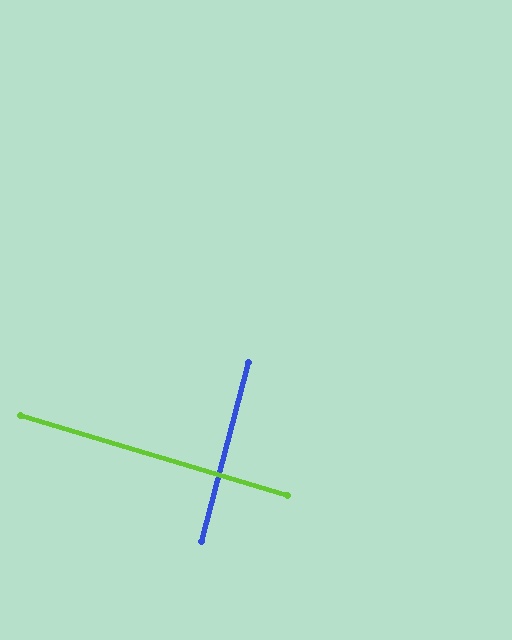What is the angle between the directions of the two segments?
Approximately 88 degrees.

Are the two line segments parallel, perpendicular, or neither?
Perpendicular — they meet at approximately 88°.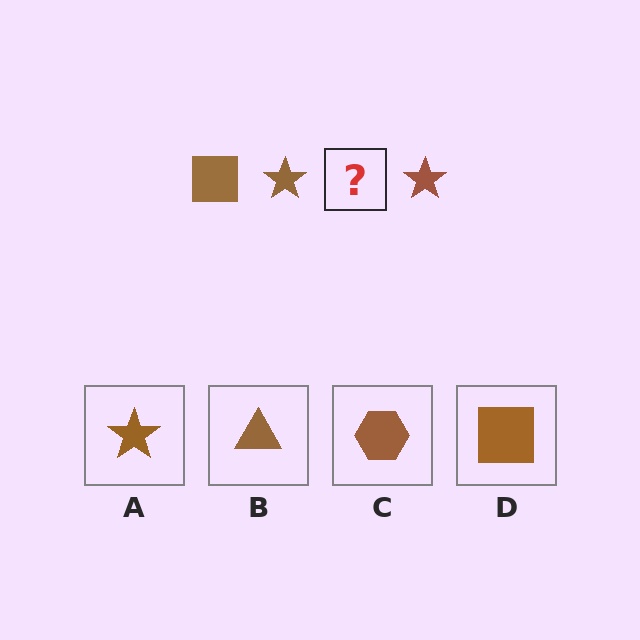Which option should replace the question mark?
Option D.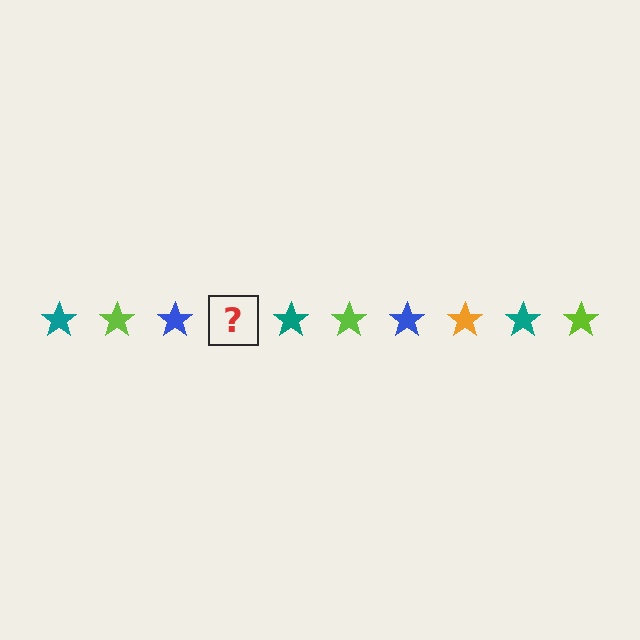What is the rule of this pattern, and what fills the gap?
The rule is that the pattern cycles through teal, lime, blue, orange stars. The gap should be filled with an orange star.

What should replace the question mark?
The question mark should be replaced with an orange star.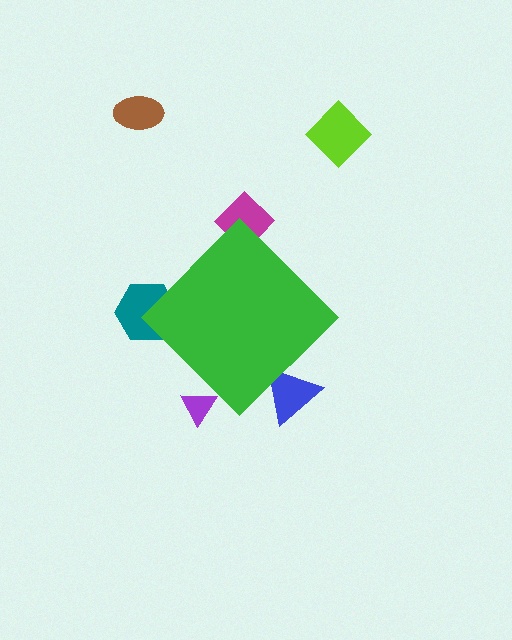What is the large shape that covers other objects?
A green diamond.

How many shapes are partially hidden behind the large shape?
4 shapes are partially hidden.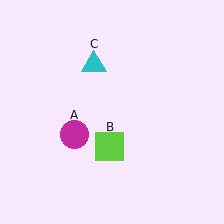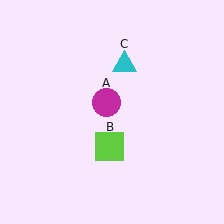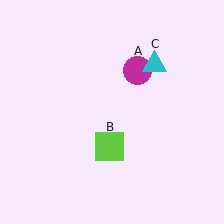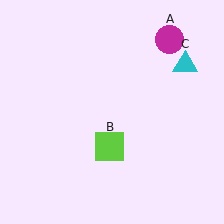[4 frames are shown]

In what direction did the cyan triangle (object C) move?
The cyan triangle (object C) moved right.